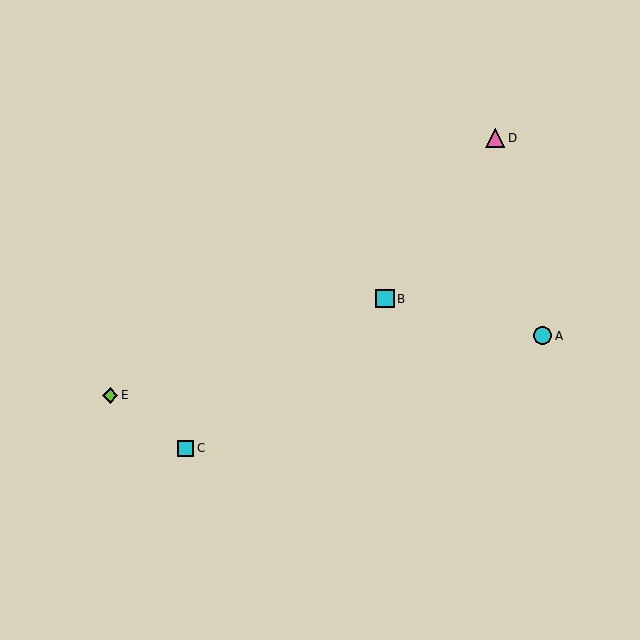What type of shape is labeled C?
Shape C is a cyan square.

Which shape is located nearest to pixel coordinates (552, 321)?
The cyan circle (labeled A) at (543, 336) is nearest to that location.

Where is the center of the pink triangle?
The center of the pink triangle is at (495, 138).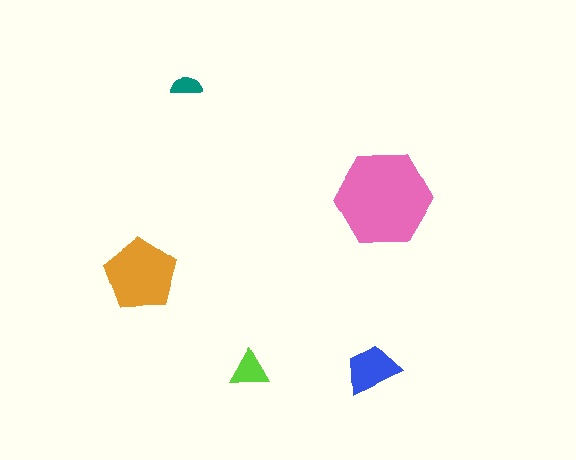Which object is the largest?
The pink hexagon.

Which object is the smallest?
The teal semicircle.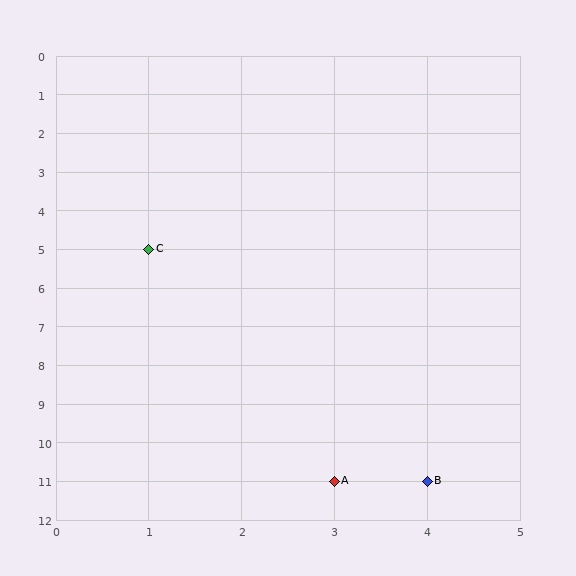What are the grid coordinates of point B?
Point B is at grid coordinates (4, 11).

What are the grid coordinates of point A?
Point A is at grid coordinates (3, 11).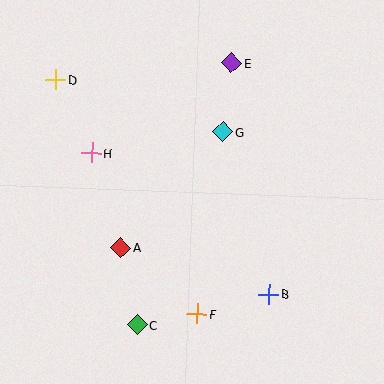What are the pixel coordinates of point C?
Point C is at (137, 325).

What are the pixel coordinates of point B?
Point B is at (269, 294).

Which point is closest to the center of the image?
Point G at (223, 132) is closest to the center.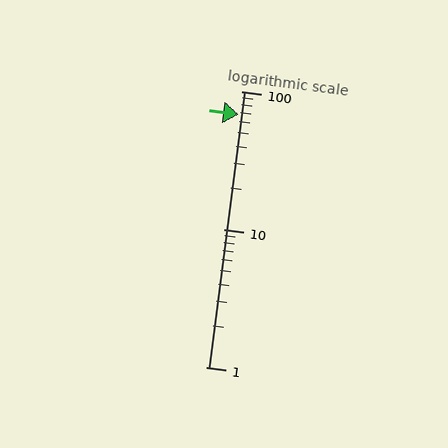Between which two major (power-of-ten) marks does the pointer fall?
The pointer is between 10 and 100.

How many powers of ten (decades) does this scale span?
The scale spans 2 decades, from 1 to 100.